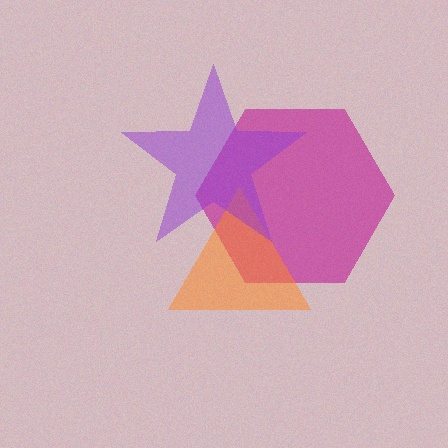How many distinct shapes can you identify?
There are 3 distinct shapes: a magenta hexagon, an orange triangle, a purple star.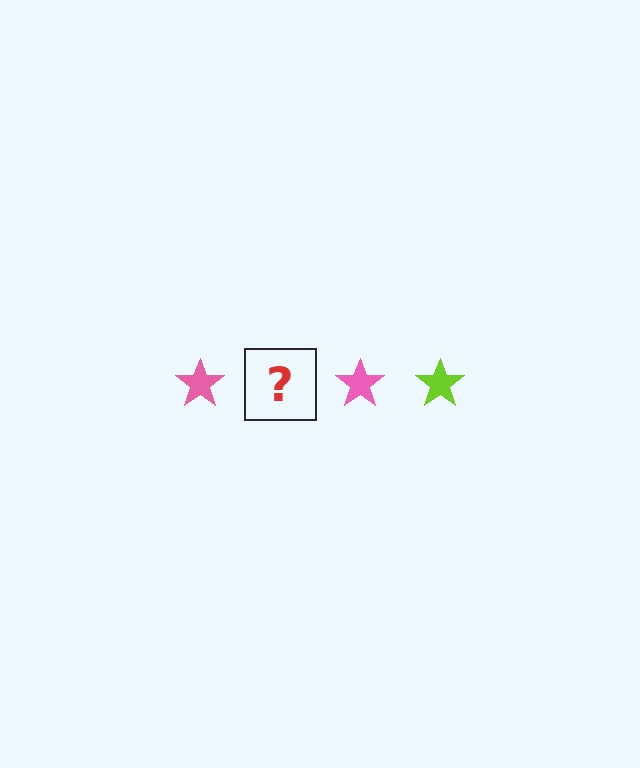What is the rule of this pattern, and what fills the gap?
The rule is that the pattern cycles through pink, lime stars. The gap should be filled with a lime star.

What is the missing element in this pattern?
The missing element is a lime star.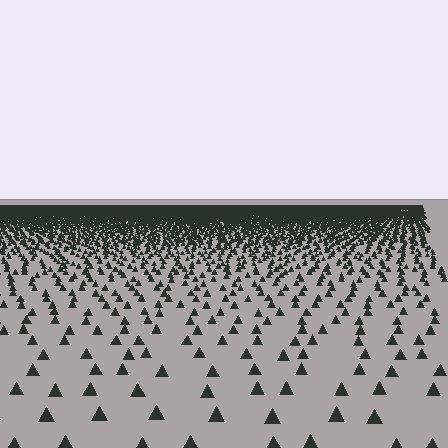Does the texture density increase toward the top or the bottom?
Density increases toward the top.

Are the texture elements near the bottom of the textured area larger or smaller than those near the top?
Larger. Near the bottom, elements are closer to the viewer and appear at a bigger on-screen size.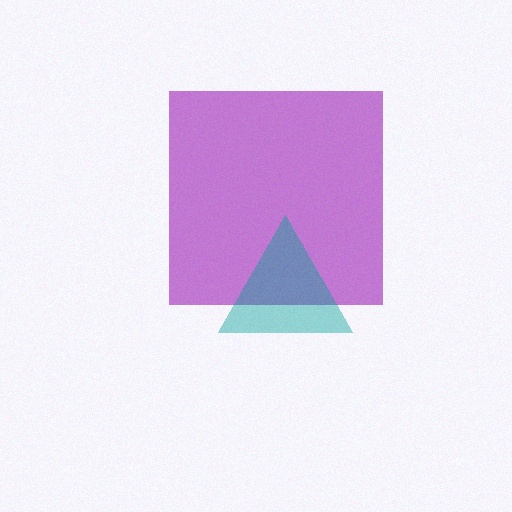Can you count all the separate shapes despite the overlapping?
Yes, there are 2 separate shapes.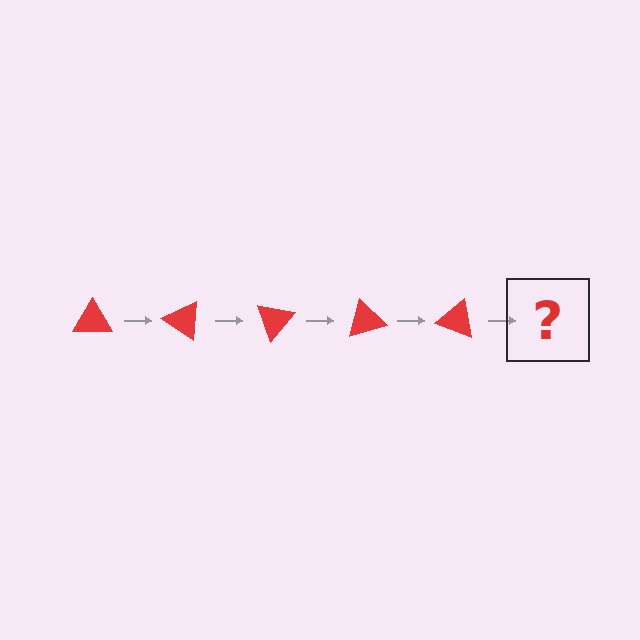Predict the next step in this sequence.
The next step is a red triangle rotated 175 degrees.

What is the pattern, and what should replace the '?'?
The pattern is that the triangle rotates 35 degrees each step. The '?' should be a red triangle rotated 175 degrees.